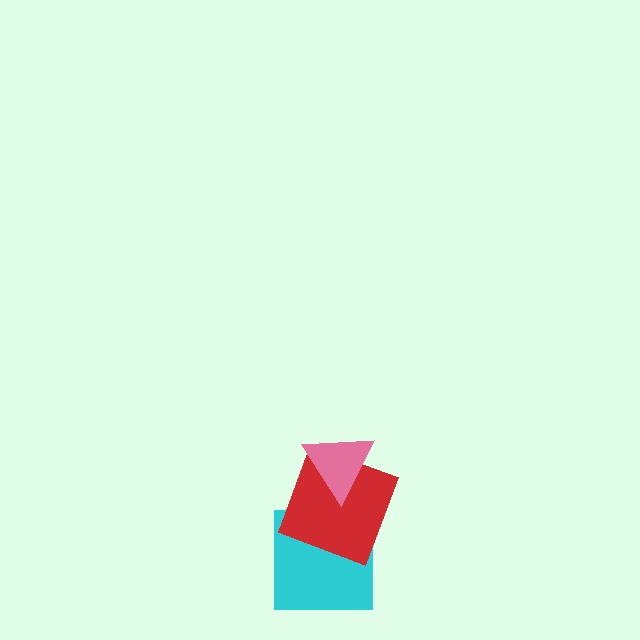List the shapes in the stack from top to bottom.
From top to bottom: the pink triangle, the red square, the cyan square.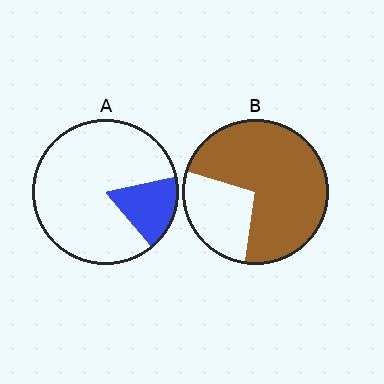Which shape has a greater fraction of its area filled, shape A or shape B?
Shape B.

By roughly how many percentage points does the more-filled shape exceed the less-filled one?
By roughly 55 percentage points (B over A).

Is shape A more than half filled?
No.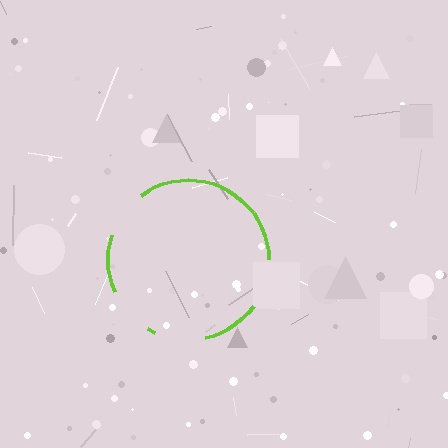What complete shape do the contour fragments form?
The contour fragments form a circle.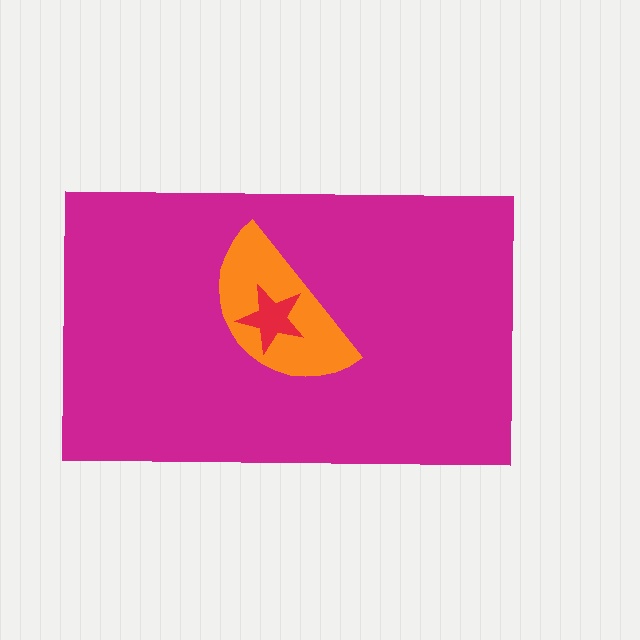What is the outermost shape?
The magenta rectangle.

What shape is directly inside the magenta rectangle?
The orange semicircle.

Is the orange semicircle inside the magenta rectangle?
Yes.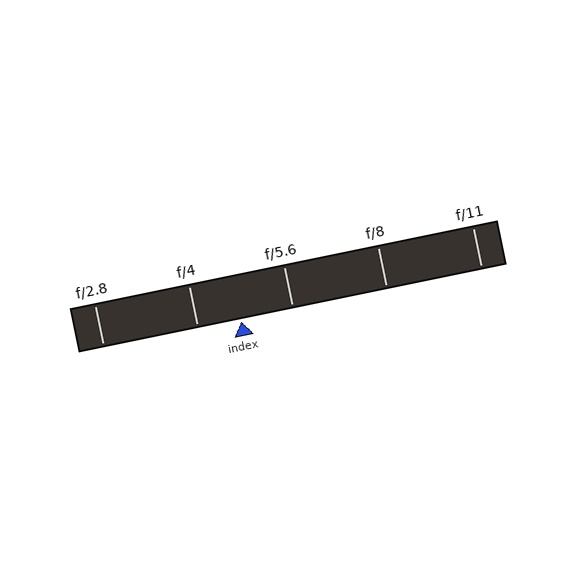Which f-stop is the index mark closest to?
The index mark is closest to f/4.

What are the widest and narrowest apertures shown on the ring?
The widest aperture shown is f/2.8 and the narrowest is f/11.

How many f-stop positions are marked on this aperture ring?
There are 5 f-stop positions marked.